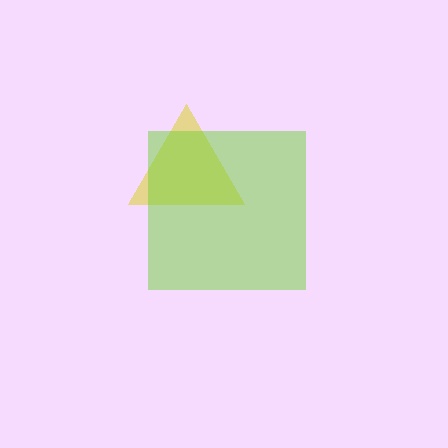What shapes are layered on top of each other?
The layered shapes are: a yellow triangle, a lime square.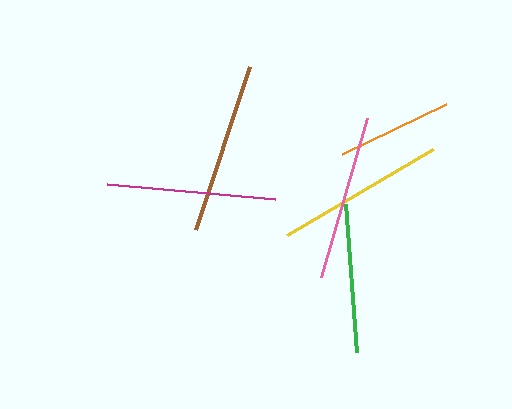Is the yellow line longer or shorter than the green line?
The yellow line is longer than the green line.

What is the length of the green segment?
The green segment is approximately 149 pixels long.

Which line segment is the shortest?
The orange line is the shortest at approximately 115 pixels.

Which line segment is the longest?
The brown line is the longest at approximately 171 pixels.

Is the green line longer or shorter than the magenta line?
The magenta line is longer than the green line.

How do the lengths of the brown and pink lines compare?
The brown and pink lines are approximately the same length.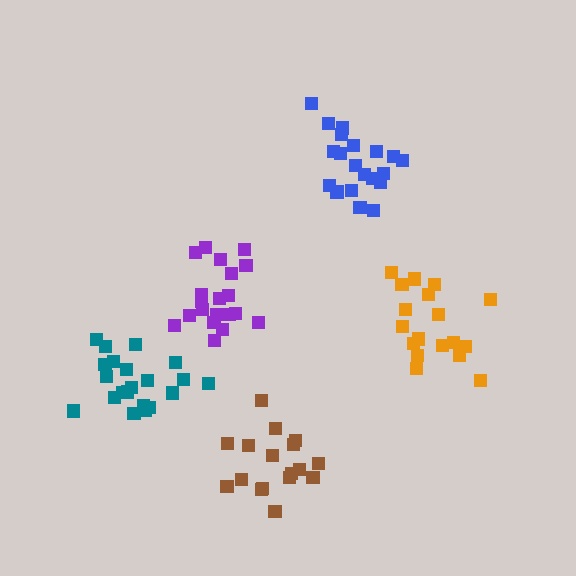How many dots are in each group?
Group 1: 20 dots, Group 2: 17 dots, Group 3: 20 dots, Group 4: 18 dots, Group 5: 21 dots (96 total).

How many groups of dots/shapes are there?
There are 5 groups.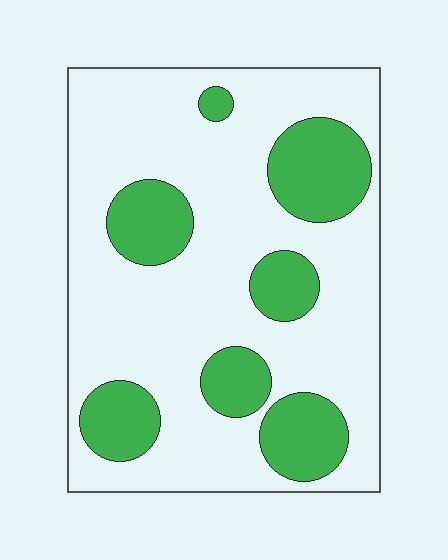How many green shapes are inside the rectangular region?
7.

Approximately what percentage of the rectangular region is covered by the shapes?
Approximately 25%.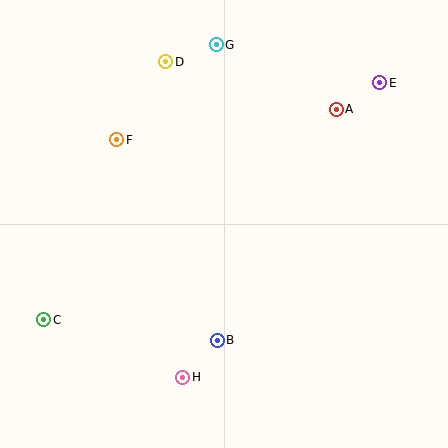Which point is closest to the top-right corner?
Point E is closest to the top-right corner.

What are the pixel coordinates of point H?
Point H is at (183, 377).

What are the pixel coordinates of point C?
Point C is at (44, 320).